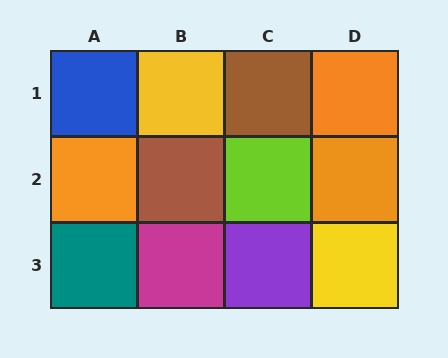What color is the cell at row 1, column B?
Yellow.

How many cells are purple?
1 cell is purple.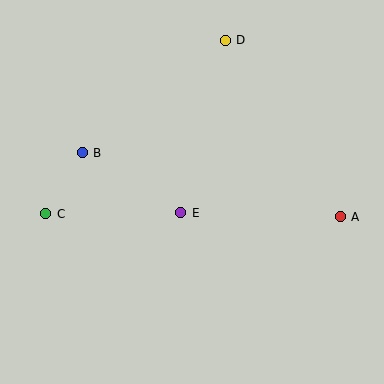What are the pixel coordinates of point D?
Point D is at (225, 40).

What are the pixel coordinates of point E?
Point E is at (181, 213).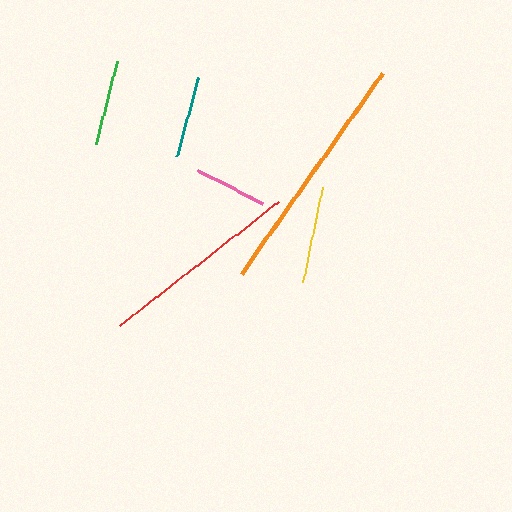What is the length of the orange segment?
The orange segment is approximately 245 pixels long.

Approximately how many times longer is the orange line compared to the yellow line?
The orange line is approximately 2.5 times the length of the yellow line.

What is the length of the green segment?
The green segment is approximately 85 pixels long.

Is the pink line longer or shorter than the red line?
The red line is longer than the pink line.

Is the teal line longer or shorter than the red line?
The red line is longer than the teal line.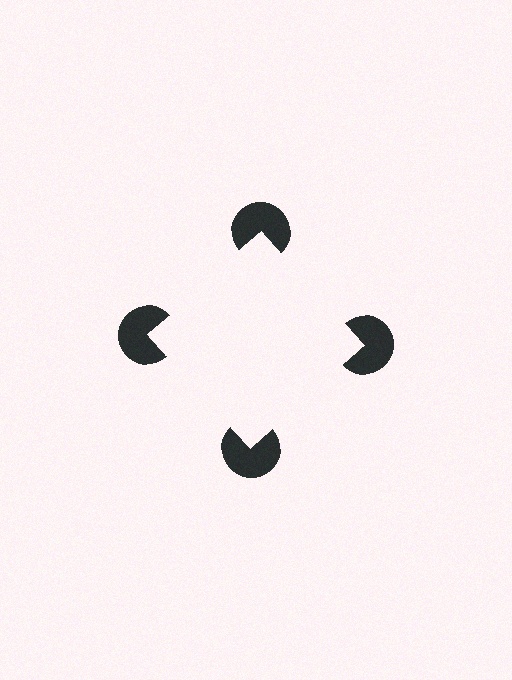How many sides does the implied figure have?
4 sides.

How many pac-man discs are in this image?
There are 4 — one at each vertex of the illusory square.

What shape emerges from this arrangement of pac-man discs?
An illusory square — its edges are inferred from the aligned wedge cuts in the pac-man discs, not physically drawn.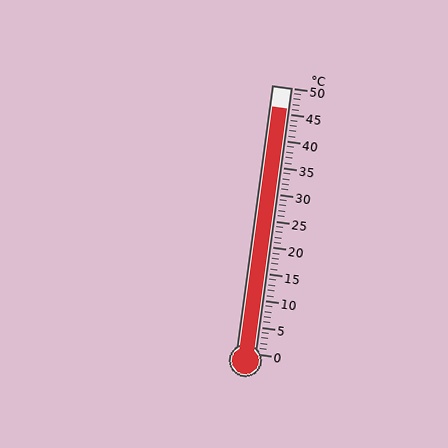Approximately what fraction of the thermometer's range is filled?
The thermometer is filled to approximately 90% of its range.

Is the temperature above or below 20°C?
The temperature is above 20°C.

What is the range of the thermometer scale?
The thermometer scale ranges from 0°C to 50°C.